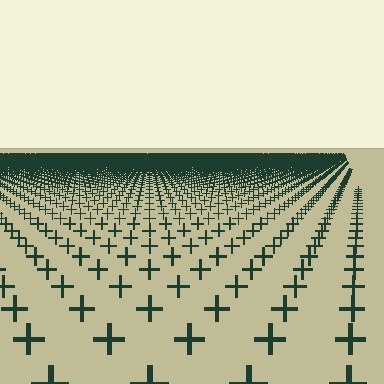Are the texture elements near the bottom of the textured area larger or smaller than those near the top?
Larger. Near the bottom, elements are closer to the viewer and appear at a bigger on-screen size.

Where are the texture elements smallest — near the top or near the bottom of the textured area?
Near the top.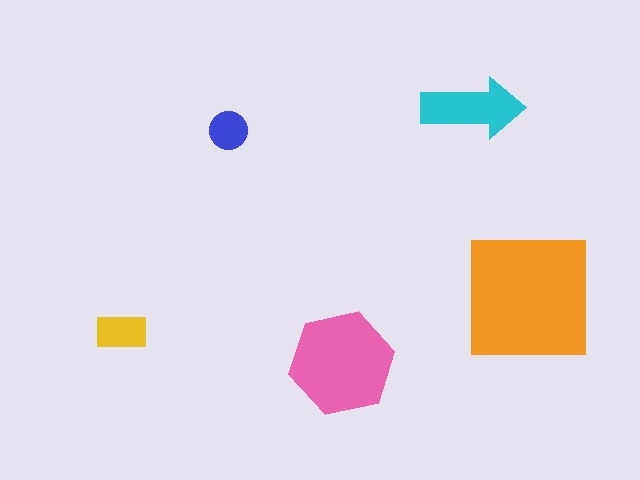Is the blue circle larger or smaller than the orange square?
Smaller.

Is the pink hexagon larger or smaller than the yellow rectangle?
Larger.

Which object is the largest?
The orange square.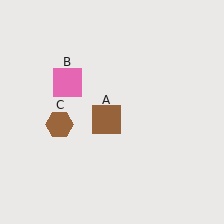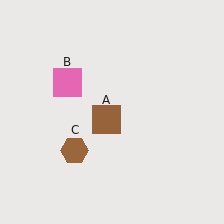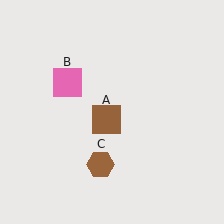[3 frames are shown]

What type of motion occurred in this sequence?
The brown hexagon (object C) rotated counterclockwise around the center of the scene.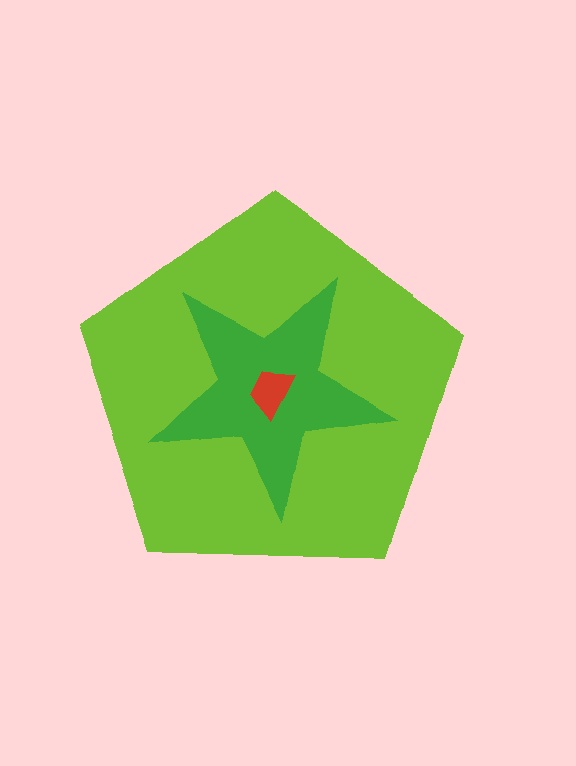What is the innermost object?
The red trapezoid.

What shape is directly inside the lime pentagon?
The green star.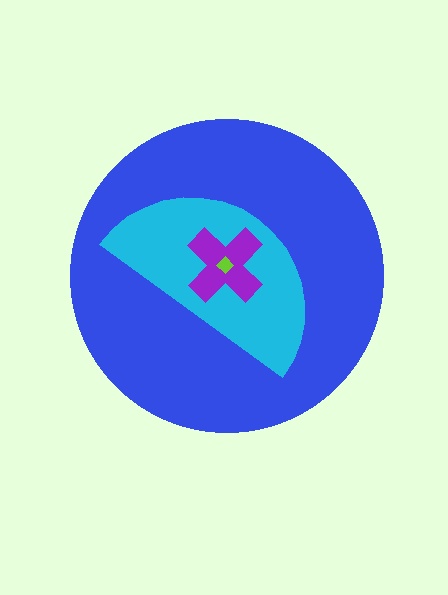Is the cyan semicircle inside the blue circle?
Yes.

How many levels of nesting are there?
4.